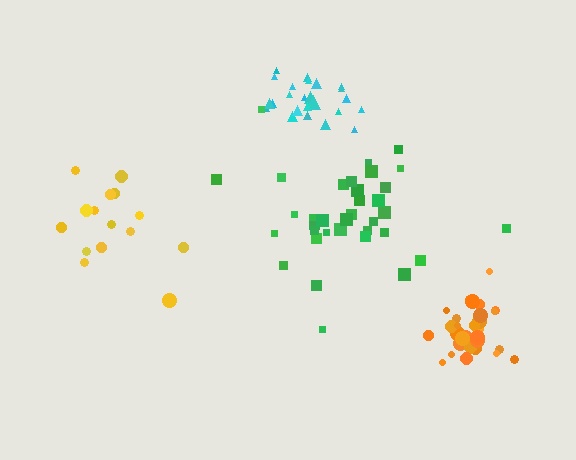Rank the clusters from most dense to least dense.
orange, cyan, green, yellow.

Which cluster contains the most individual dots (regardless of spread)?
Green (35).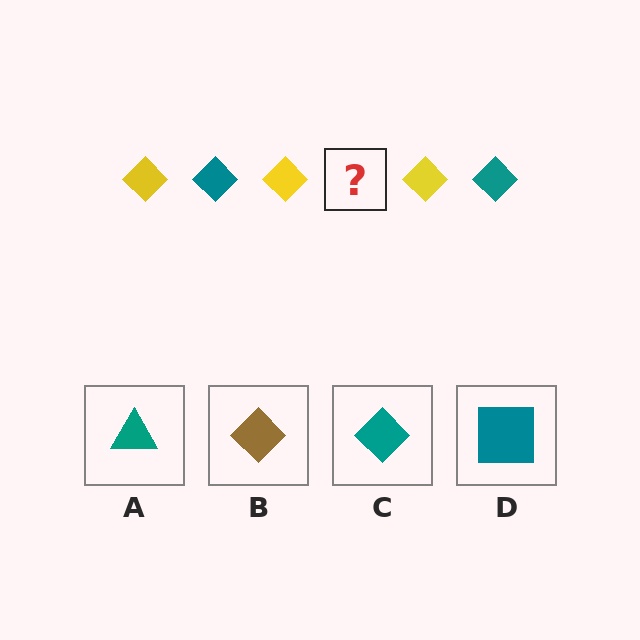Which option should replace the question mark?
Option C.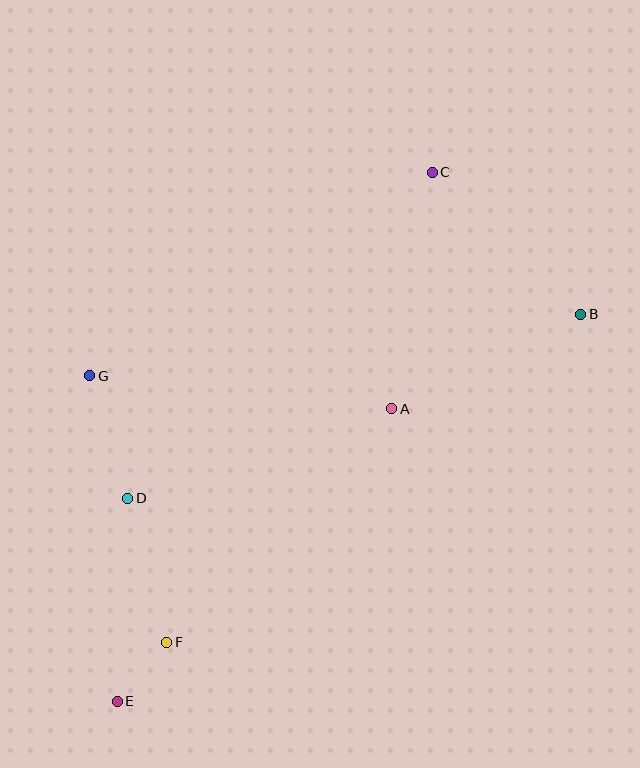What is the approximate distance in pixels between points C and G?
The distance between C and G is approximately 399 pixels.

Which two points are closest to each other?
Points E and F are closest to each other.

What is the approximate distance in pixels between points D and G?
The distance between D and G is approximately 128 pixels.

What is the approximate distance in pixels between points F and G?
The distance between F and G is approximately 277 pixels.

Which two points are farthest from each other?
Points C and E are farthest from each other.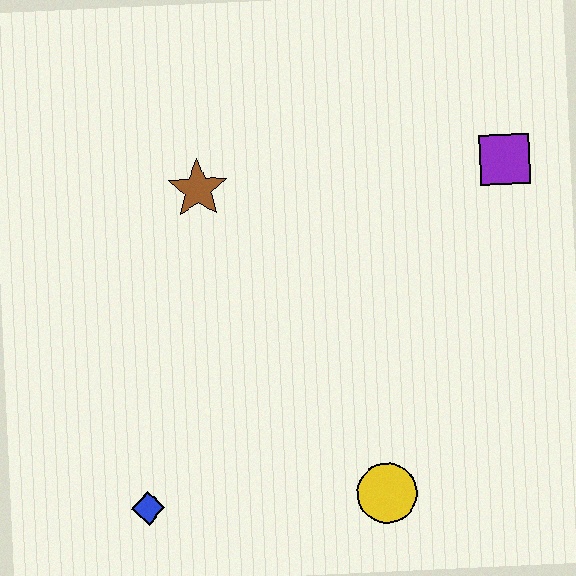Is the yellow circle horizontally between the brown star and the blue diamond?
No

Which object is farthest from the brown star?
The yellow circle is farthest from the brown star.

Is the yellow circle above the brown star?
No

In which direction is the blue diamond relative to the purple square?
The blue diamond is to the left of the purple square.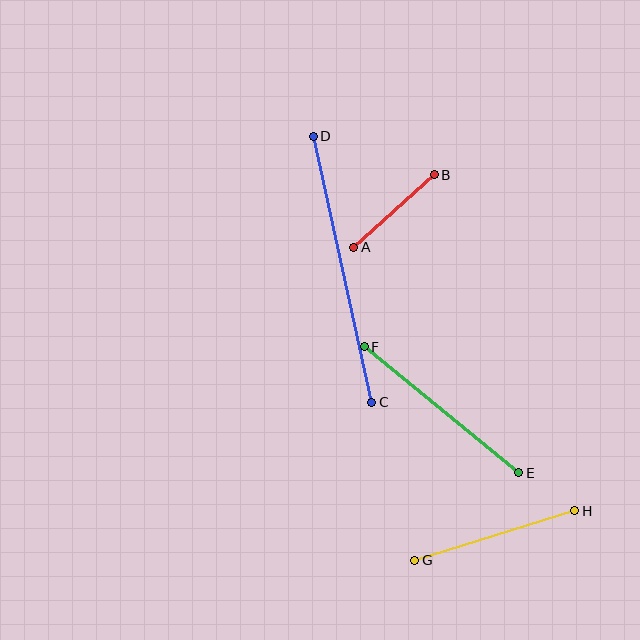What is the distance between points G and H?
The distance is approximately 167 pixels.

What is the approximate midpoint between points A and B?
The midpoint is at approximately (394, 211) pixels.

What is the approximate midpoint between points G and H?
The midpoint is at approximately (495, 536) pixels.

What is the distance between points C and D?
The distance is approximately 272 pixels.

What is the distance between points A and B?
The distance is approximately 108 pixels.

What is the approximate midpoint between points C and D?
The midpoint is at approximately (343, 269) pixels.